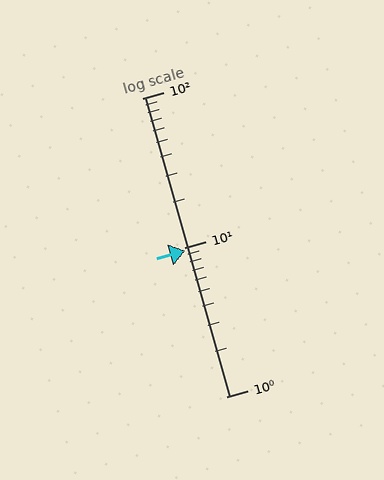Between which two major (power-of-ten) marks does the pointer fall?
The pointer is between 1 and 10.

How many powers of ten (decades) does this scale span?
The scale spans 2 decades, from 1 to 100.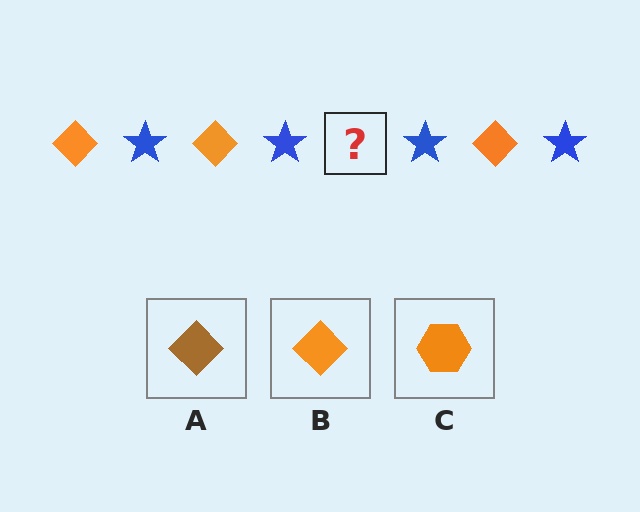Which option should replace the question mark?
Option B.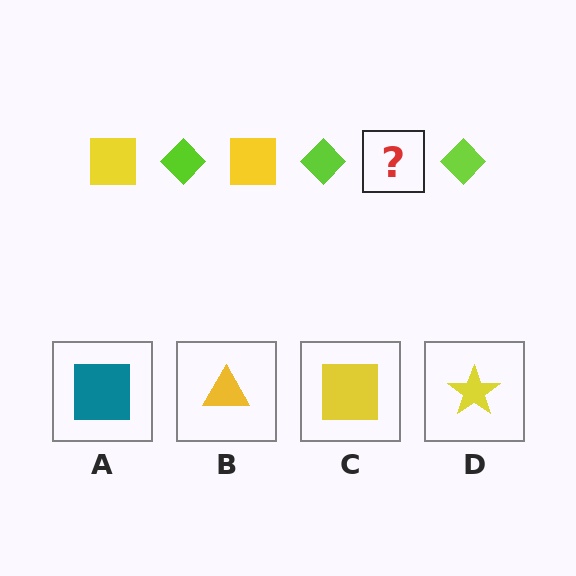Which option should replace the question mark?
Option C.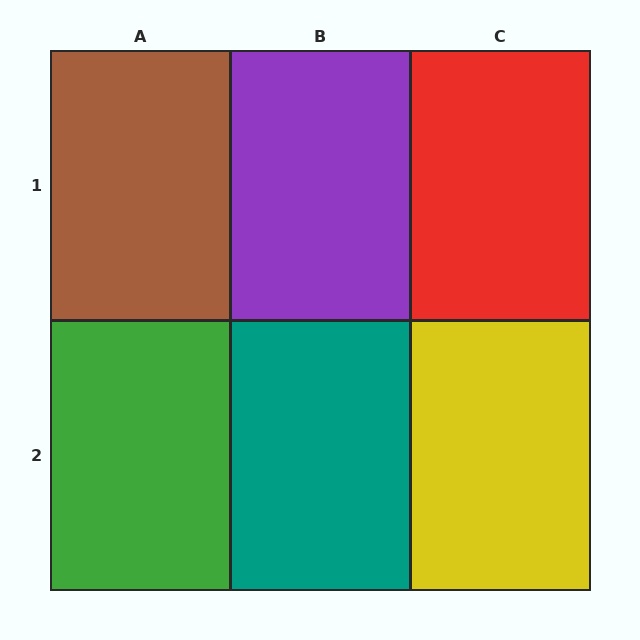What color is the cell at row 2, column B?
Teal.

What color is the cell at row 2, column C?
Yellow.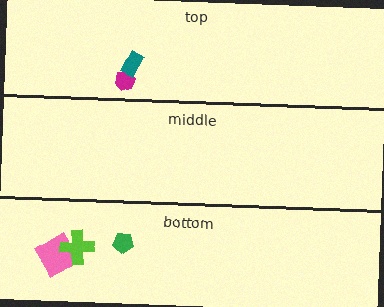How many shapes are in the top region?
2.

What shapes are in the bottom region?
The pink diamond, the green pentagon, the lime cross.